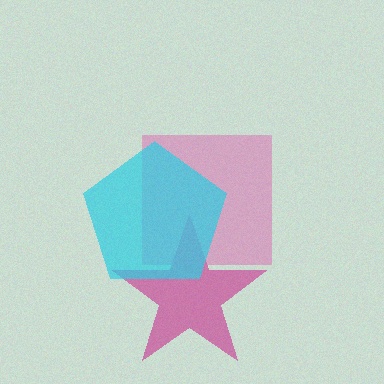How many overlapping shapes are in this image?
There are 3 overlapping shapes in the image.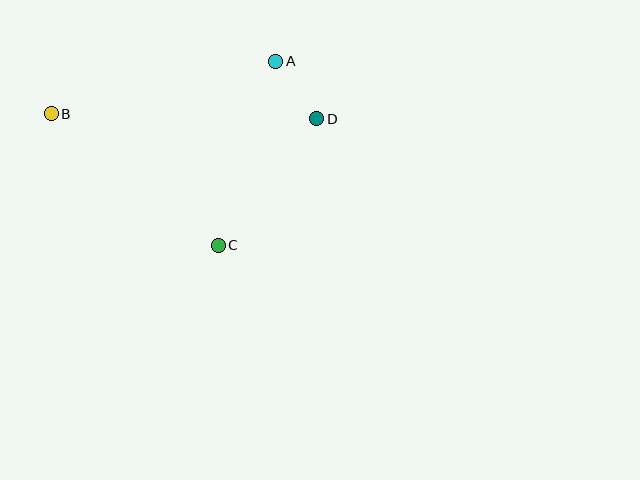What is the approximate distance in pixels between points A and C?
The distance between A and C is approximately 193 pixels.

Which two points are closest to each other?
Points A and D are closest to each other.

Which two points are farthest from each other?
Points B and D are farthest from each other.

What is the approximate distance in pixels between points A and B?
The distance between A and B is approximately 231 pixels.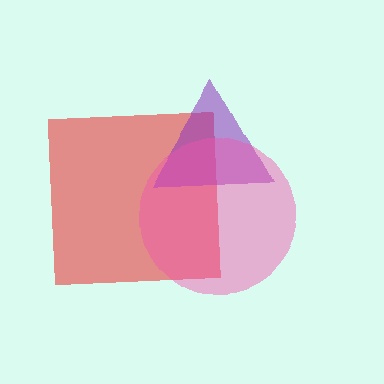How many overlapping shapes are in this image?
There are 3 overlapping shapes in the image.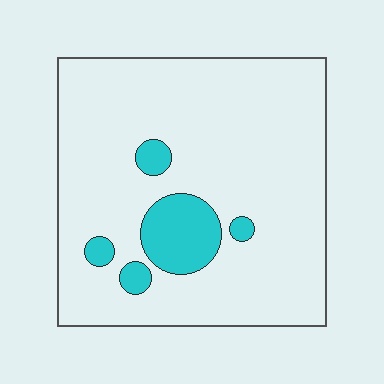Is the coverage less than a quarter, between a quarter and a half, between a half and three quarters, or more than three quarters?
Less than a quarter.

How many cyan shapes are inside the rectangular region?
5.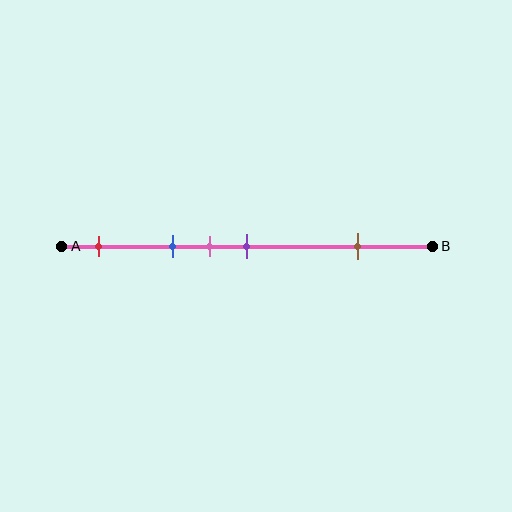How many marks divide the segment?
There are 5 marks dividing the segment.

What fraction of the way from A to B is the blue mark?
The blue mark is approximately 30% (0.3) of the way from A to B.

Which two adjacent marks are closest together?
The pink and purple marks are the closest adjacent pair.